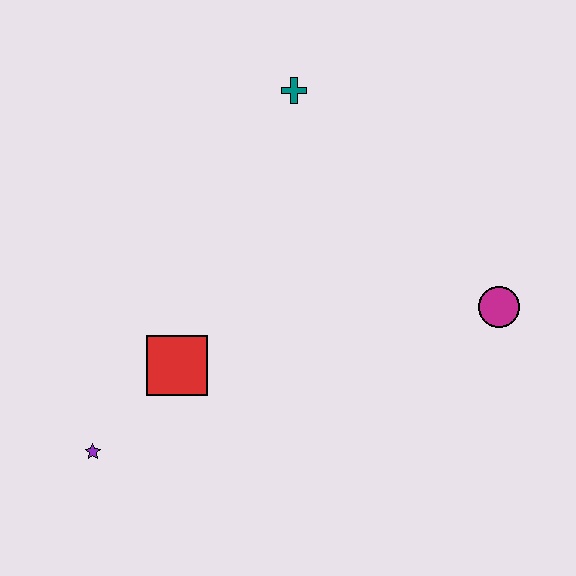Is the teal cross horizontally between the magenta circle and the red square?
Yes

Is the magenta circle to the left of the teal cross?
No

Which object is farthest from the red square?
The magenta circle is farthest from the red square.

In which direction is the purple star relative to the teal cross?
The purple star is below the teal cross.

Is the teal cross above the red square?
Yes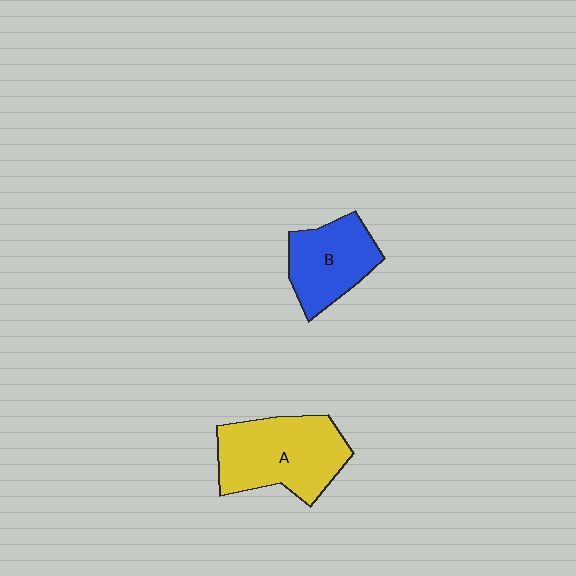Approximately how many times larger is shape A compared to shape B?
Approximately 1.4 times.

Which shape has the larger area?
Shape A (yellow).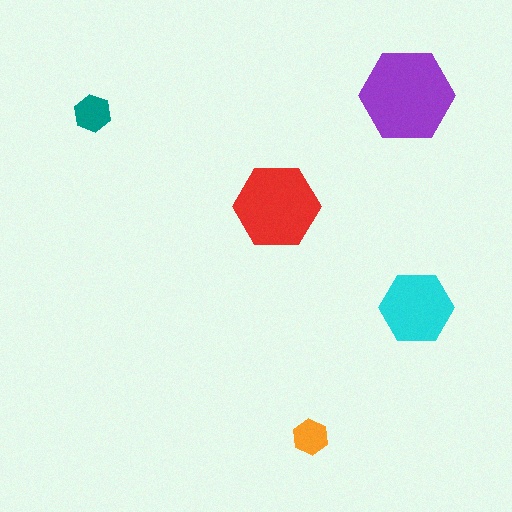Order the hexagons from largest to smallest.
the purple one, the red one, the cyan one, the teal one, the orange one.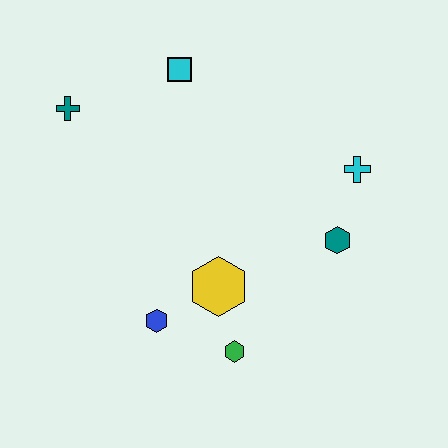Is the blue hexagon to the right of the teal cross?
Yes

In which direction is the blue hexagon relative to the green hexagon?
The blue hexagon is to the left of the green hexagon.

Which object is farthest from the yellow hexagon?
The teal cross is farthest from the yellow hexagon.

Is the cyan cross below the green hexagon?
No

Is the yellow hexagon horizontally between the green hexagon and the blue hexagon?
Yes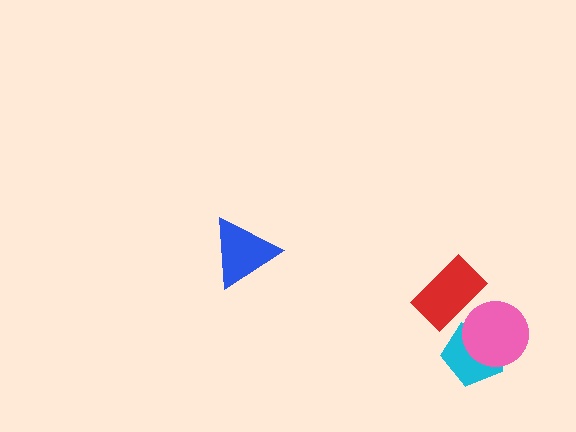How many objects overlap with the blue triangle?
0 objects overlap with the blue triangle.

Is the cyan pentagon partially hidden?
Yes, it is partially covered by another shape.